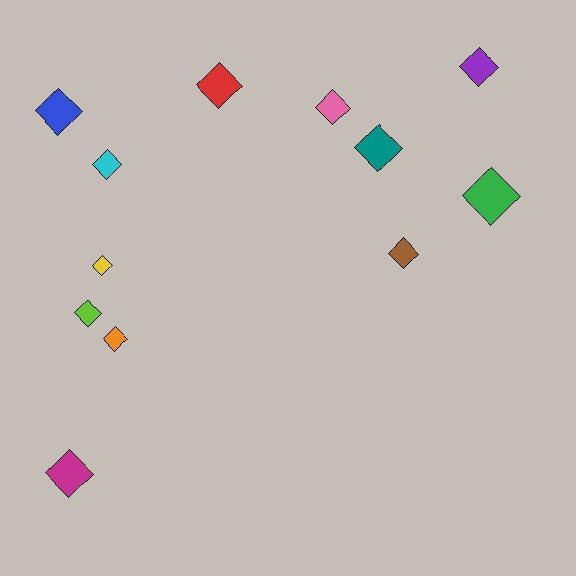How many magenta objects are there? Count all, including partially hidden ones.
There is 1 magenta object.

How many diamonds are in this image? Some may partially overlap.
There are 12 diamonds.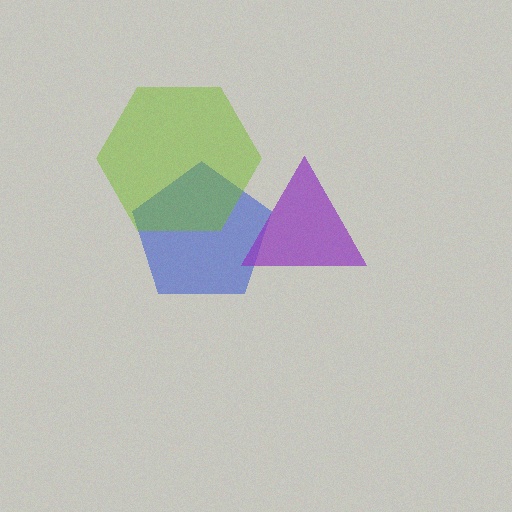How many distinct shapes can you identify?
There are 3 distinct shapes: a blue pentagon, a purple triangle, a lime hexagon.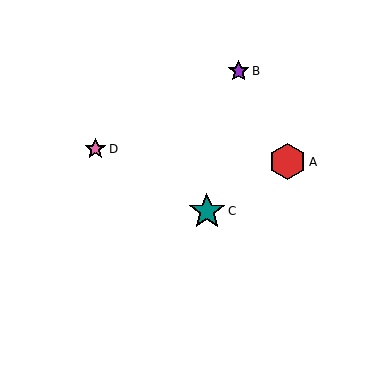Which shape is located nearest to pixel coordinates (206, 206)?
The teal star (labeled C) at (207, 211) is nearest to that location.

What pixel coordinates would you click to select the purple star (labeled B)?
Click at (239, 71) to select the purple star B.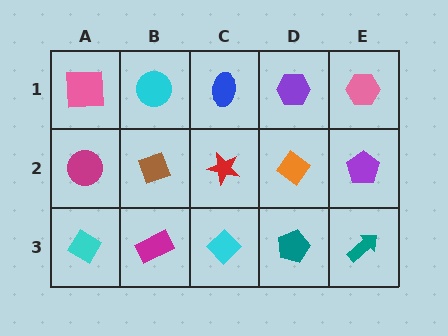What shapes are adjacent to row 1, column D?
An orange diamond (row 2, column D), a blue ellipse (row 1, column C), a pink hexagon (row 1, column E).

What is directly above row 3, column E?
A purple pentagon.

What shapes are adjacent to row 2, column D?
A purple hexagon (row 1, column D), a teal pentagon (row 3, column D), a red star (row 2, column C), a purple pentagon (row 2, column E).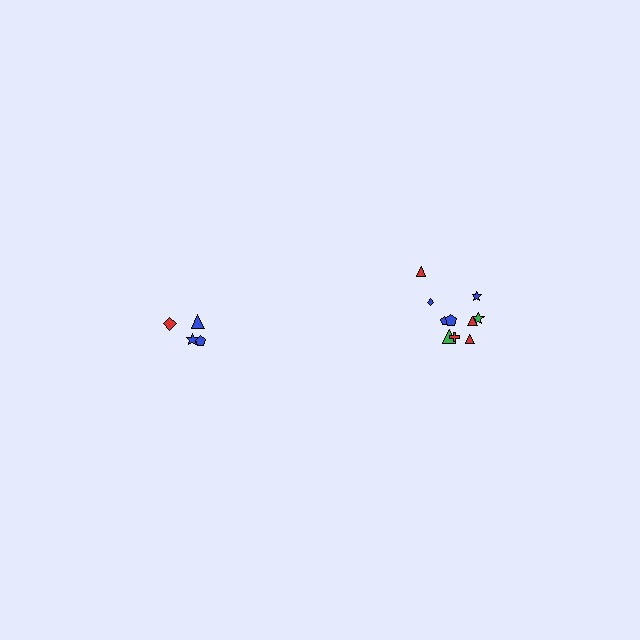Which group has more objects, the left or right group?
The right group.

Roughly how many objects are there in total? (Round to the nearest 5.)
Roughly 15 objects in total.